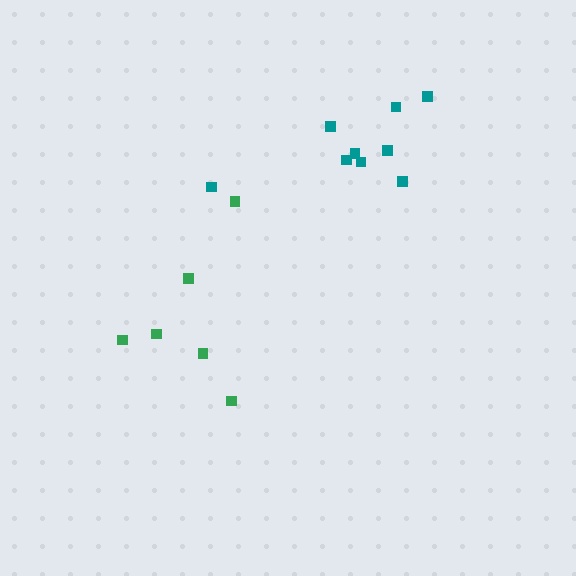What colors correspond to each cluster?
The clusters are colored: green, teal.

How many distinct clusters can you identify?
There are 2 distinct clusters.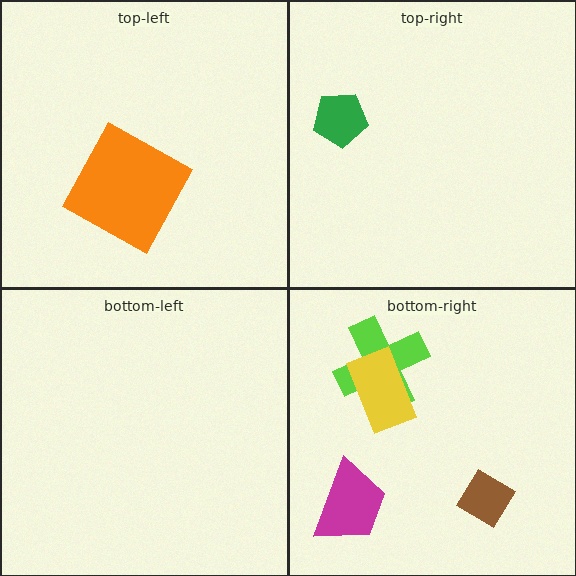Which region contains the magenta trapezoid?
The bottom-right region.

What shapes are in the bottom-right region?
The lime cross, the magenta trapezoid, the yellow rectangle, the brown diamond.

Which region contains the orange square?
The top-left region.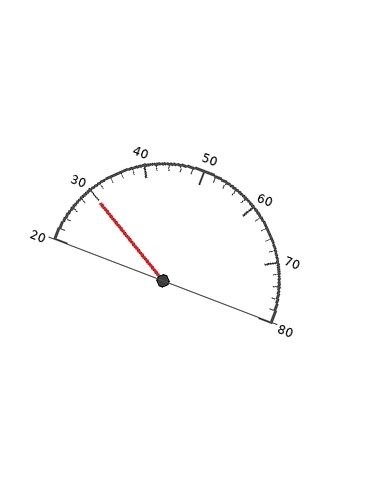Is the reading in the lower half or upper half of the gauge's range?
The reading is in the lower half of the range (20 to 80).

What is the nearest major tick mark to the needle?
The nearest major tick mark is 30.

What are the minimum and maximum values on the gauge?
The gauge ranges from 20 to 80.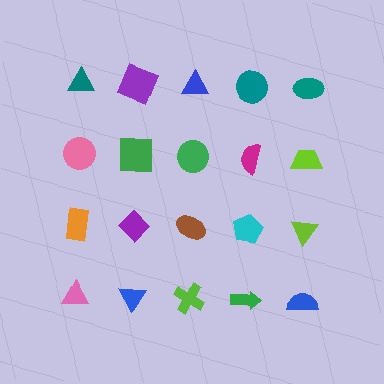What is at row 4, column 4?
A green arrow.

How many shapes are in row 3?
5 shapes.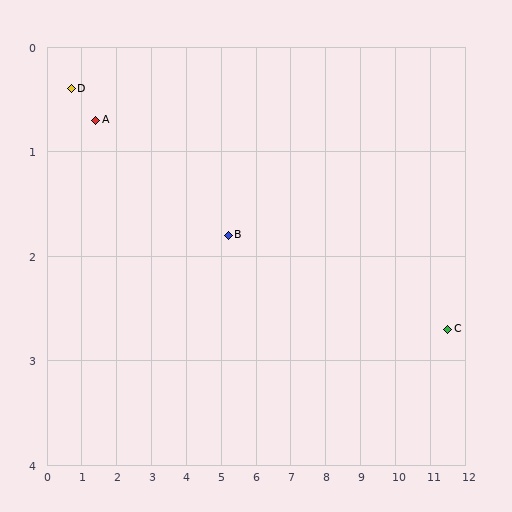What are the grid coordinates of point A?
Point A is at approximately (1.4, 0.7).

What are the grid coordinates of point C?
Point C is at approximately (11.5, 2.7).